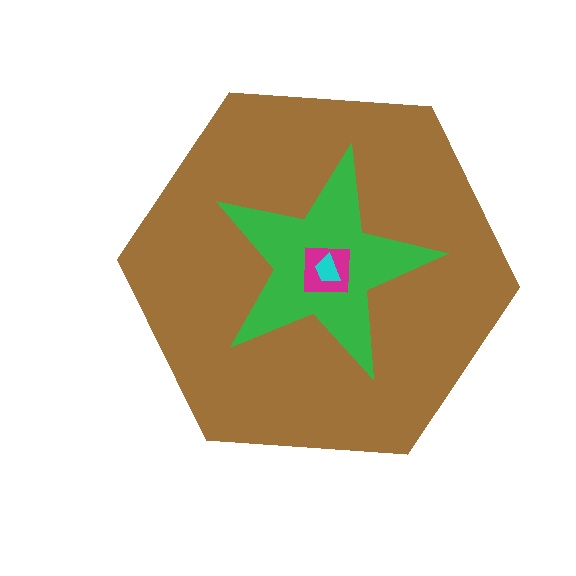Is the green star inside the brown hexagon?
Yes.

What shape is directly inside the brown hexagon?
The green star.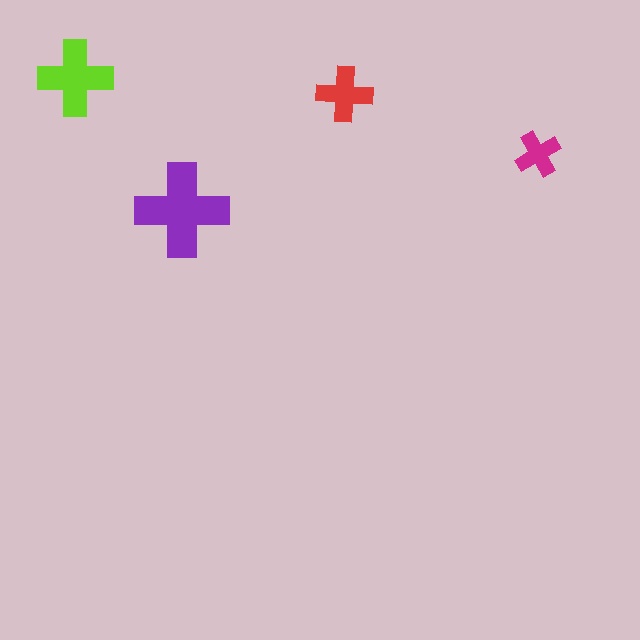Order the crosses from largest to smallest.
the purple one, the lime one, the red one, the magenta one.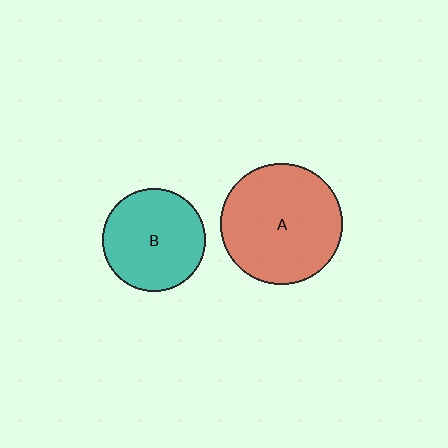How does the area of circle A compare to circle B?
Approximately 1.4 times.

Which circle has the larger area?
Circle A (red).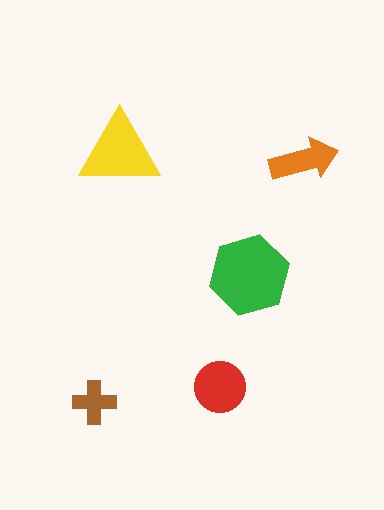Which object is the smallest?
The brown cross.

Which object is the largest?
The green hexagon.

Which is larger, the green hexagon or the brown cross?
The green hexagon.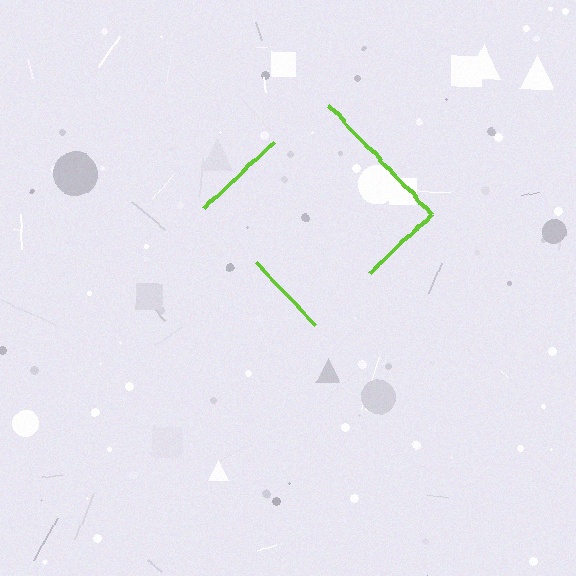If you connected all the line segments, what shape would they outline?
They would outline a diamond.